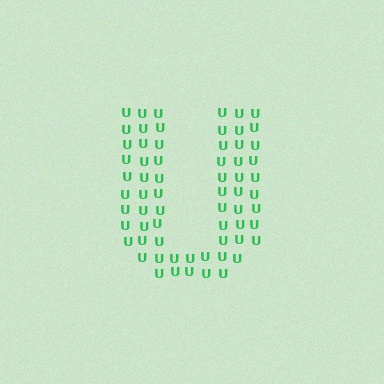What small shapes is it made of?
It is made of small letter U's.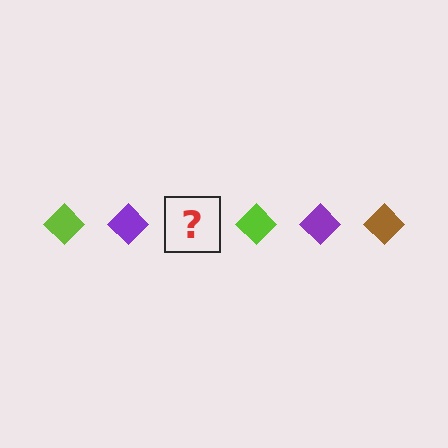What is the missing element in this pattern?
The missing element is a brown diamond.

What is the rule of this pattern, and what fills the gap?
The rule is that the pattern cycles through lime, purple, brown diamonds. The gap should be filled with a brown diamond.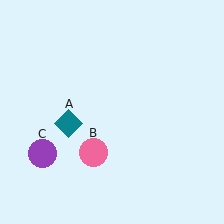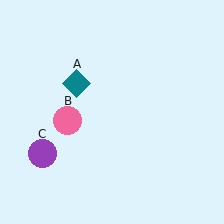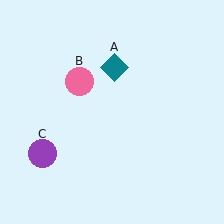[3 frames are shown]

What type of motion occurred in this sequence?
The teal diamond (object A), pink circle (object B) rotated clockwise around the center of the scene.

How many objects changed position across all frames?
2 objects changed position: teal diamond (object A), pink circle (object B).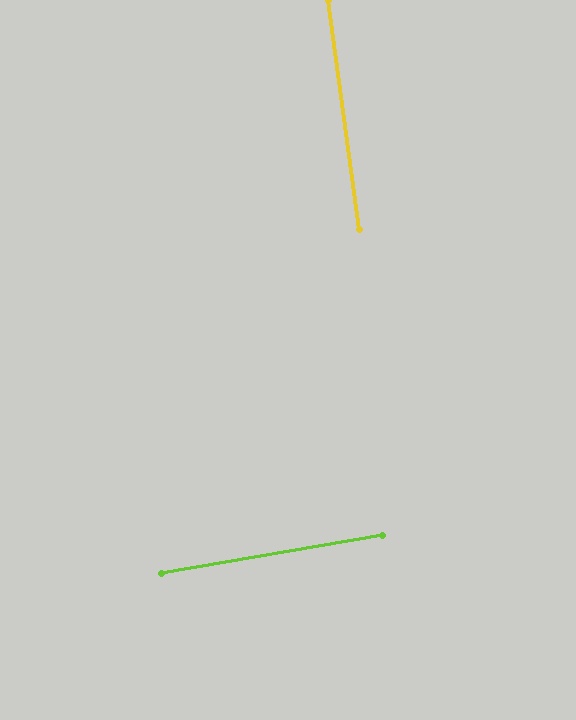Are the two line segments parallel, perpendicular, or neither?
Perpendicular — they meet at approximately 88°.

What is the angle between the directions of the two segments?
Approximately 88 degrees.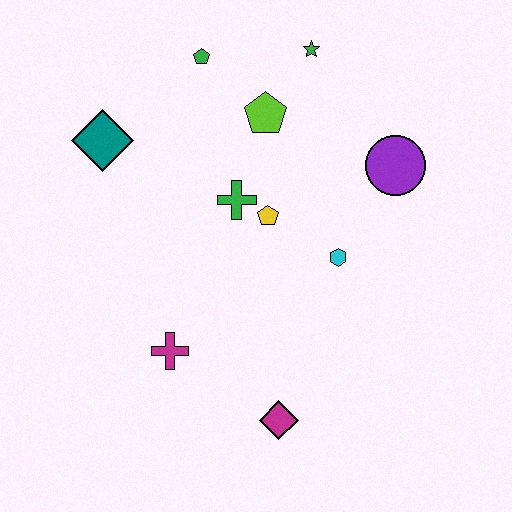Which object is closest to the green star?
The lime pentagon is closest to the green star.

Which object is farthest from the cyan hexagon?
The teal diamond is farthest from the cyan hexagon.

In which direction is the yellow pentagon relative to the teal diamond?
The yellow pentagon is to the right of the teal diamond.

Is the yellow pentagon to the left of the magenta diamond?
Yes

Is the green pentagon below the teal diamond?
No